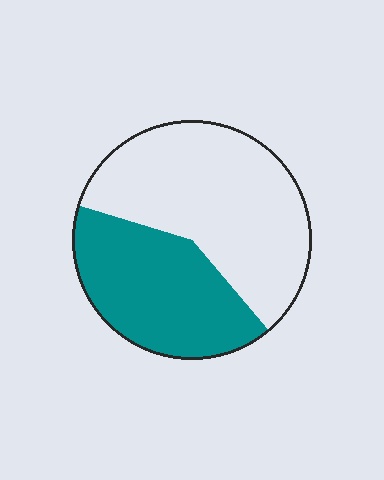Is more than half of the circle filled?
No.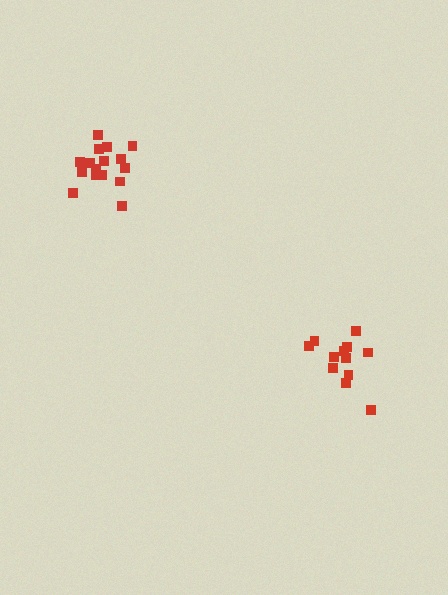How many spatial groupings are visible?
There are 2 spatial groupings.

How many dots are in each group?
Group 1: 16 dots, Group 2: 12 dots (28 total).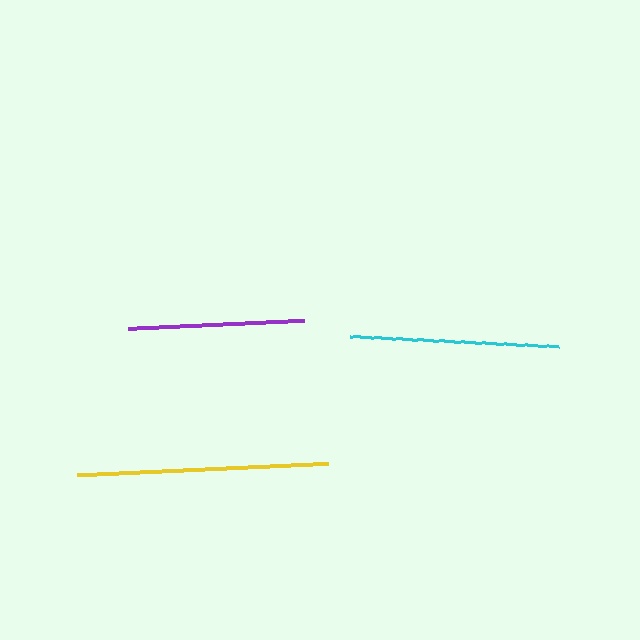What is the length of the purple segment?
The purple segment is approximately 176 pixels long.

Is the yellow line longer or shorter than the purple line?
The yellow line is longer than the purple line.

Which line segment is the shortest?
The purple line is the shortest at approximately 176 pixels.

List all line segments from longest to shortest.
From longest to shortest: yellow, cyan, purple.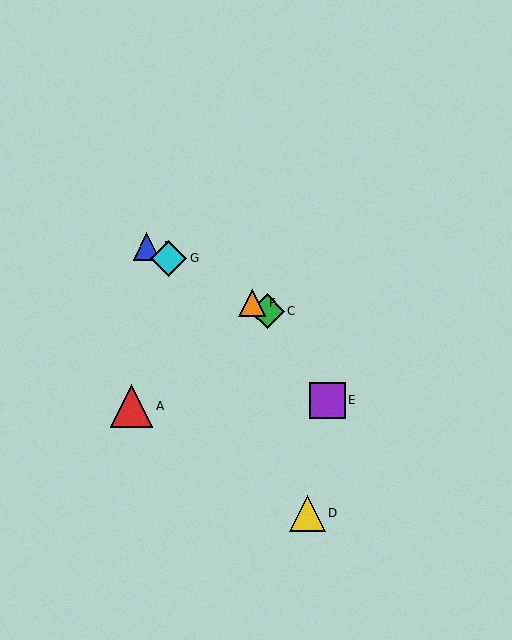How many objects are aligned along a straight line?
4 objects (B, C, F, G) are aligned along a straight line.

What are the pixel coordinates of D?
Object D is at (308, 513).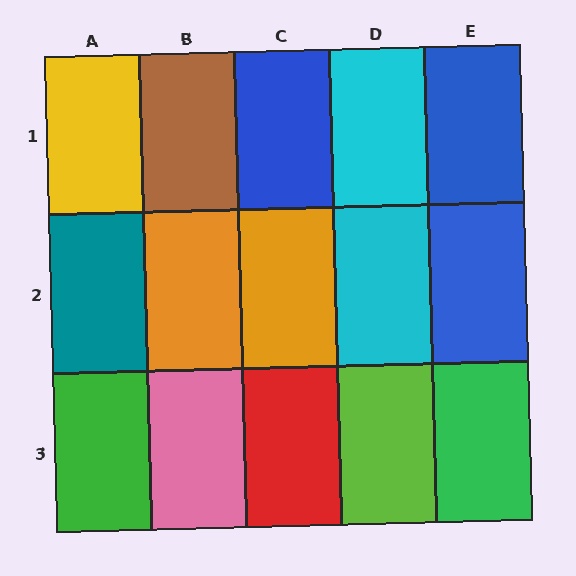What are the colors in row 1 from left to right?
Yellow, brown, blue, cyan, blue.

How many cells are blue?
3 cells are blue.